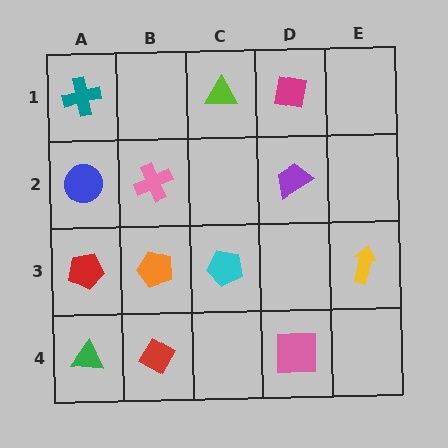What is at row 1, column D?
A magenta square.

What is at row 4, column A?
A green triangle.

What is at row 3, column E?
A yellow arrow.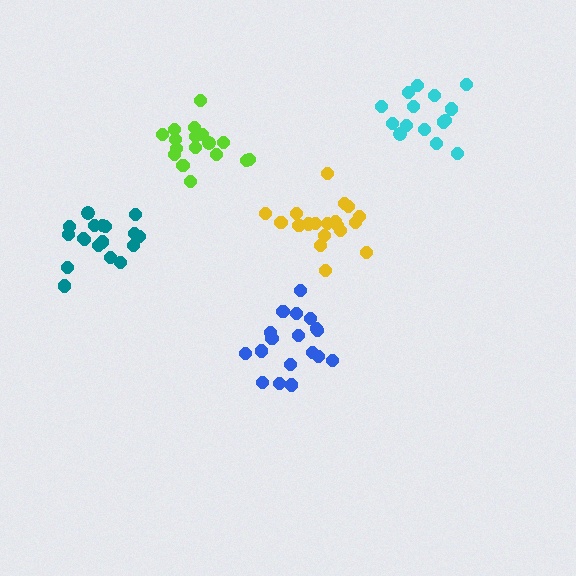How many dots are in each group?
Group 1: 18 dots, Group 2: 17 dots, Group 3: 19 dots, Group 4: 15 dots, Group 5: 18 dots (87 total).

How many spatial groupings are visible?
There are 5 spatial groupings.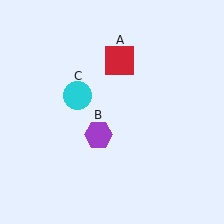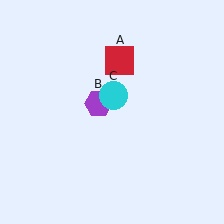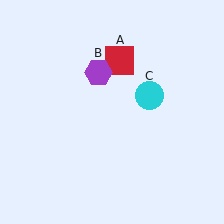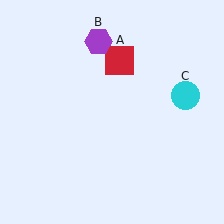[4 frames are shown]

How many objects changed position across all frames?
2 objects changed position: purple hexagon (object B), cyan circle (object C).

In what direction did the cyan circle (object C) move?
The cyan circle (object C) moved right.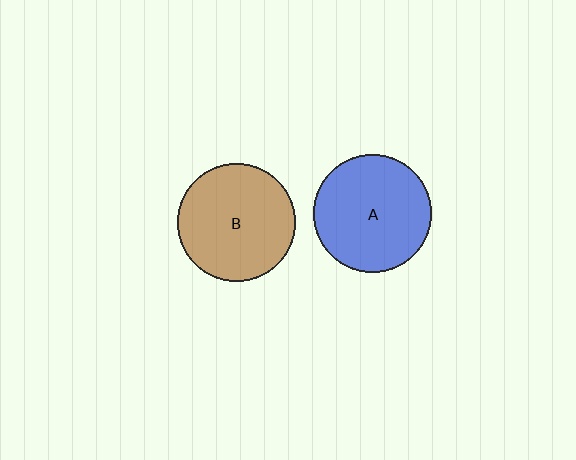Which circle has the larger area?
Circle A (blue).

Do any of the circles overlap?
No, none of the circles overlap.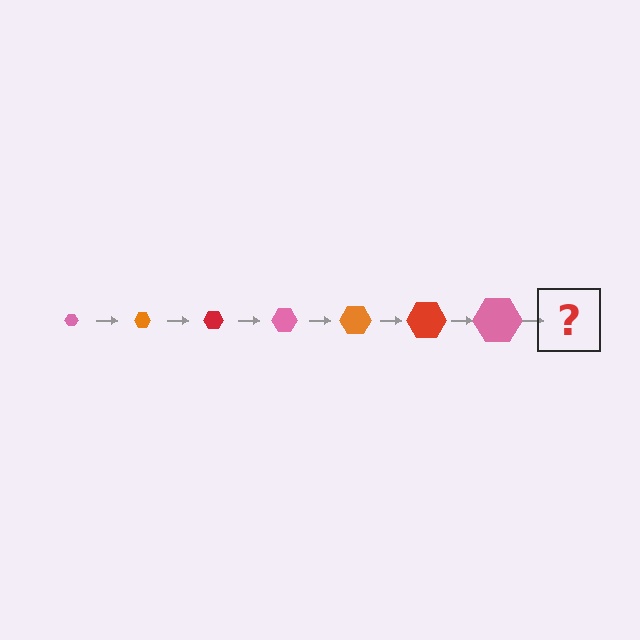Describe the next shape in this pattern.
It should be an orange hexagon, larger than the previous one.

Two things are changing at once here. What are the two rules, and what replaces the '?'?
The two rules are that the hexagon grows larger each step and the color cycles through pink, orange, and red. The '?' should be an orange hexagon, larger than the previous one.